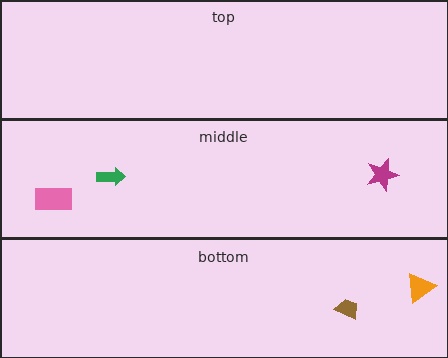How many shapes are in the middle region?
3.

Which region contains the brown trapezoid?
The bottom region.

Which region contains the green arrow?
The middle region.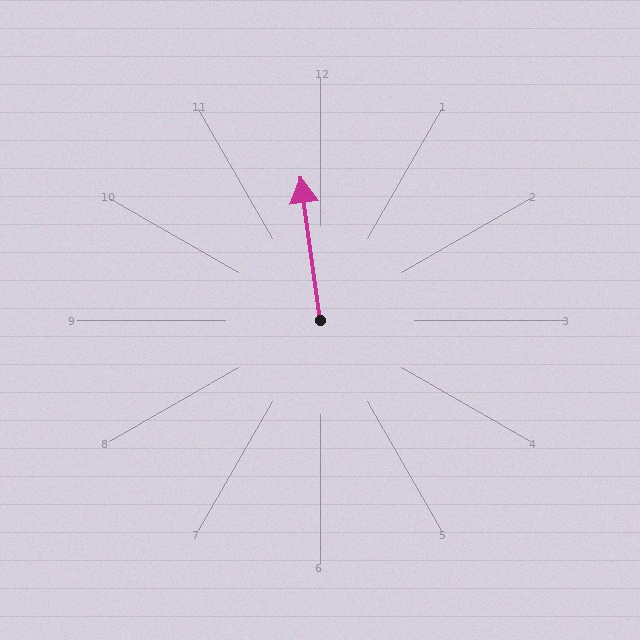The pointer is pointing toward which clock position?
Roughly 12 o'clock.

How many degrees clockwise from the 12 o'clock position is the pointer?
Approximately 352 degrees.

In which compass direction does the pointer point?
North.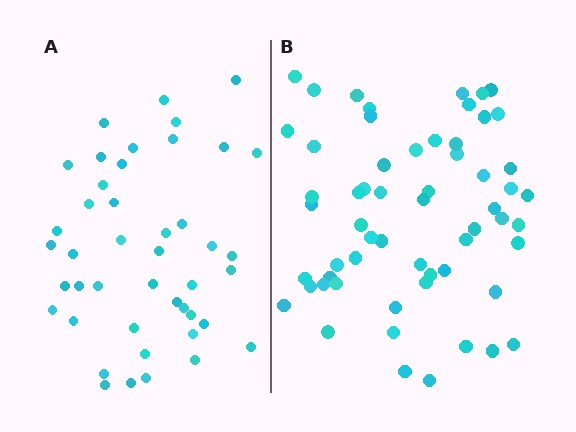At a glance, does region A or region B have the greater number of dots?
Region B (the right region) has more dots.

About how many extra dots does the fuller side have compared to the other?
Region B has approximately 15 more dots than region A.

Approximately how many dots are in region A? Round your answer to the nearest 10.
About 40 dots. (The exact count is 44, which rounds to 40.)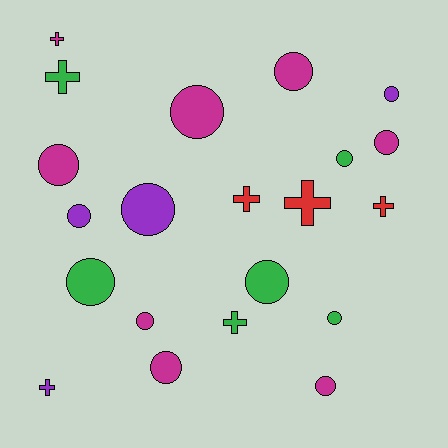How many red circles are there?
There are no red circles.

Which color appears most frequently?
Magenta, with 8 objects.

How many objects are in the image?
There are 21 objects.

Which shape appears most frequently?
Circle, with 14 objects.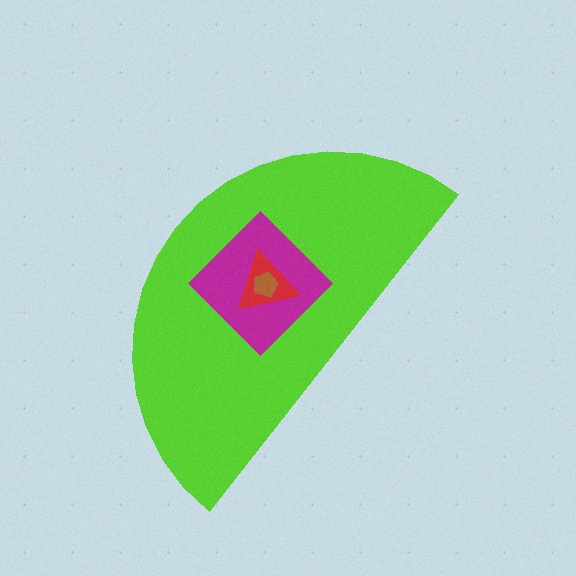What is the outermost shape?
The lime semicircle.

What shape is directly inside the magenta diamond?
The red triangle.